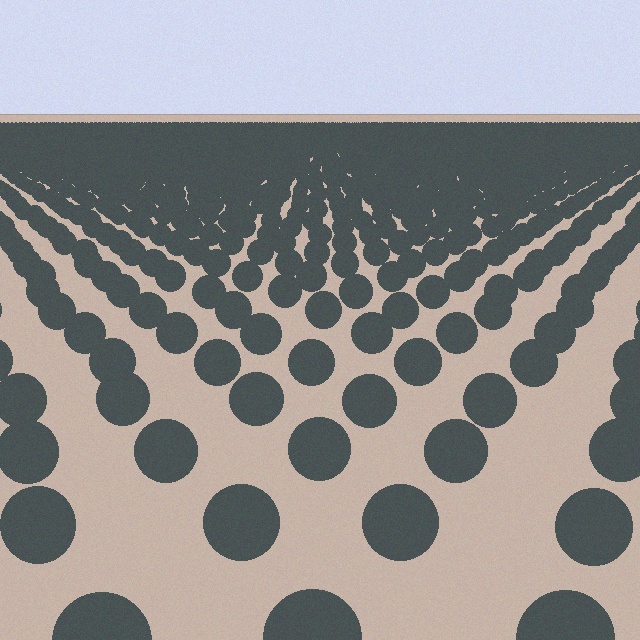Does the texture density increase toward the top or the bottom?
Density increases toward the top.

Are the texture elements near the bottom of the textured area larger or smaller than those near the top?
Larger. Near the bottom, elements are closer to the viewer and appear at a bigger on-screen size.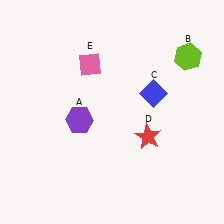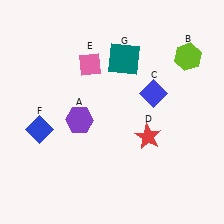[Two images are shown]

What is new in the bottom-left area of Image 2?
A blue diamond (F) was added in the bottom-left area of Image 2.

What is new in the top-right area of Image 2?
A teal square (G) was added in the top-right area of Image 2.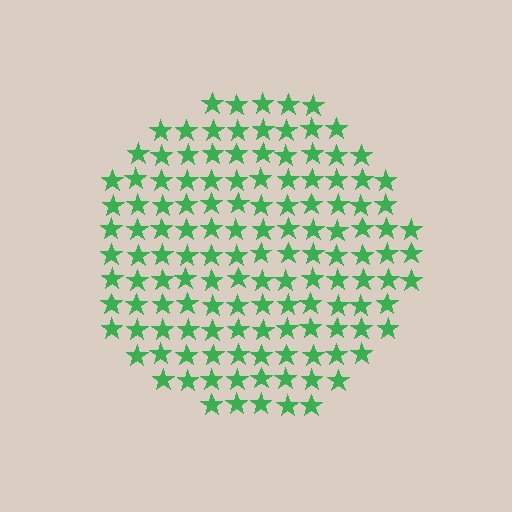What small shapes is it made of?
It is made of small stars.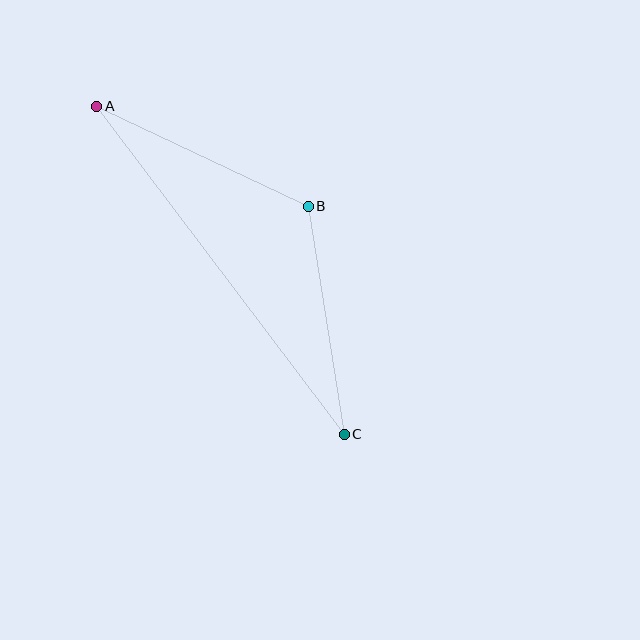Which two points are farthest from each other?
Points A and C are farthest from each other.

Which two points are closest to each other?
Points B and C are closest to each other.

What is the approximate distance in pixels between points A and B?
The distance between A and B is approximately 234 pixels.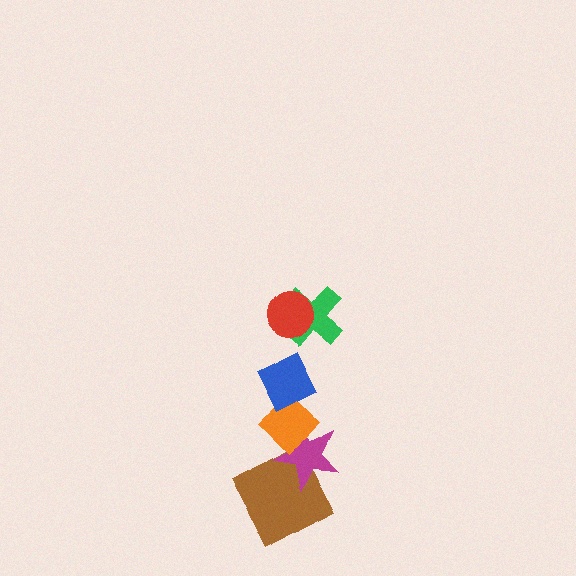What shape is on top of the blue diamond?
The green cross is on top of the blue diamond.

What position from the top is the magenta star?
The magenta star is 5th from the top.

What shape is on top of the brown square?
The magenta star is on top of the brown square.